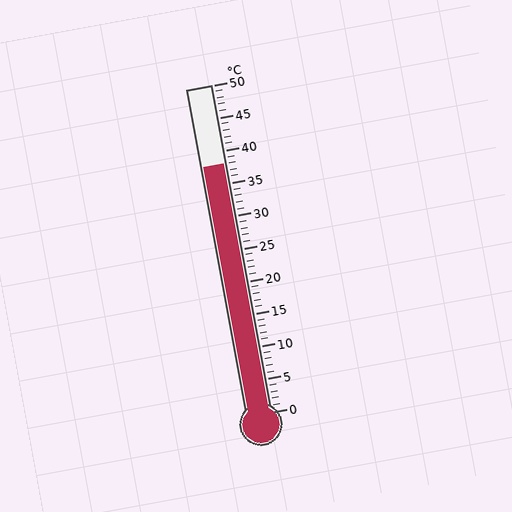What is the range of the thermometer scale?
The thermometer scale ranges from 0°C to 50°C.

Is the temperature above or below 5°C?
The temperature is above 5°C.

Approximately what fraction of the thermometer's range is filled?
The thermometer is filled to approximately 75% of its range.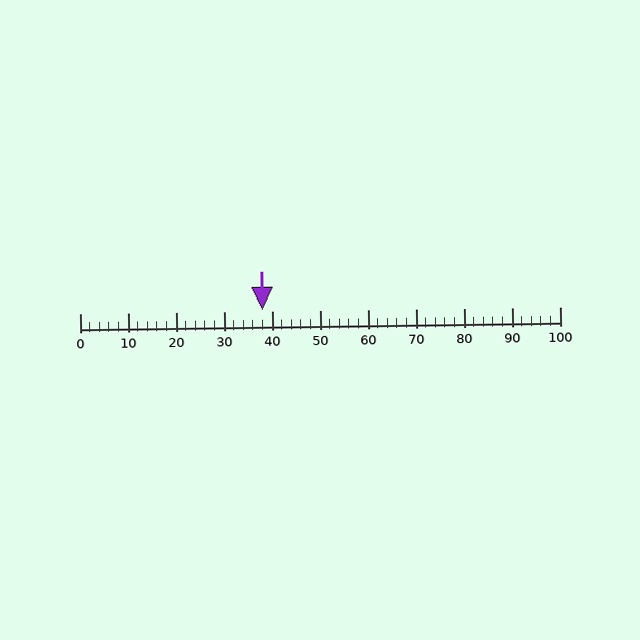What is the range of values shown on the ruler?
The ruler shows values from 0 to 100.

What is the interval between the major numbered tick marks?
The major tick marks are spaced 10 units apart.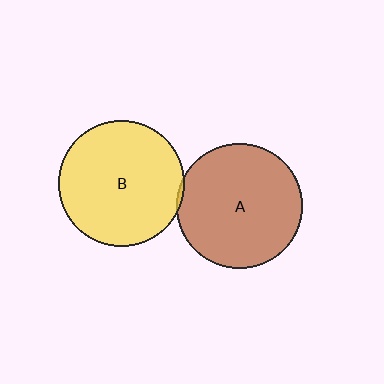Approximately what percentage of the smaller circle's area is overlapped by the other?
Approximately 5%.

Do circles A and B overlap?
Yes.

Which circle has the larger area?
Circle B (yellow).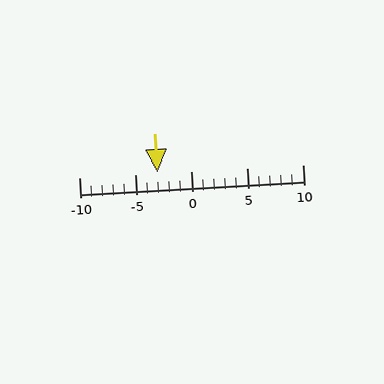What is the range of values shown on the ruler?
The ruler shows values from -10 to 10.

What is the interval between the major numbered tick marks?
The major tick marks are spaced 5 units apart.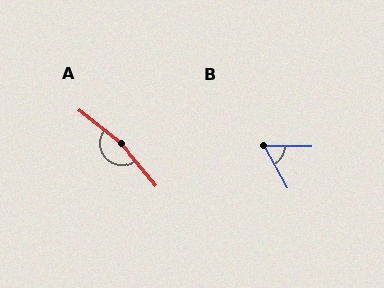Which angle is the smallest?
B, at approximately 60 degrees.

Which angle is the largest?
A, at approximately 168 degrees.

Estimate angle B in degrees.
Approximately 60 degrees.